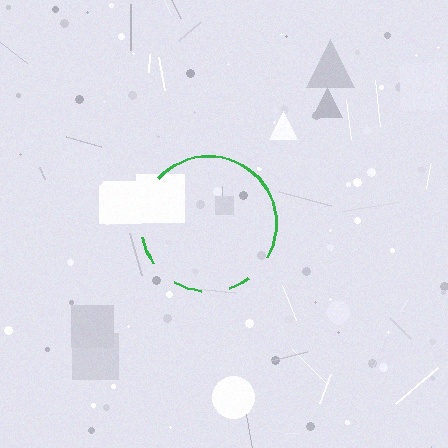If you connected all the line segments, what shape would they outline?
They would outline a circle.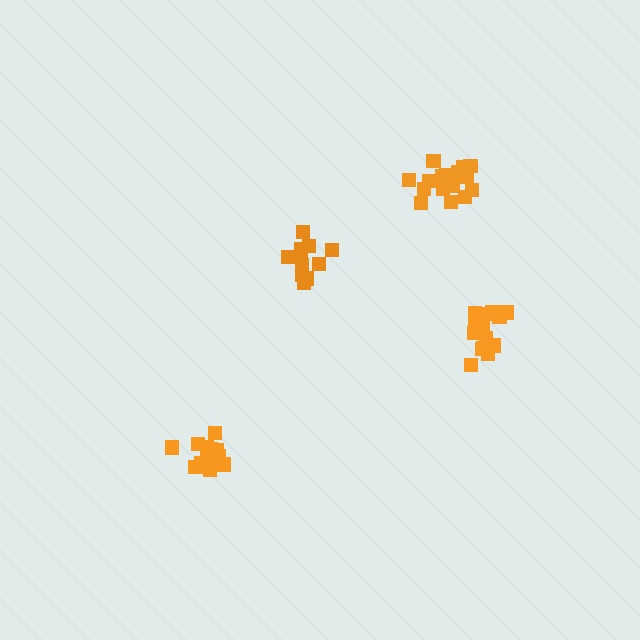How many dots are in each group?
Group 1: 14 dots, Group 2: 16 dots, Group 3: 12 dots, Group 4: 17 dots (59 total).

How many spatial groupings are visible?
There are 4 spatial groupings.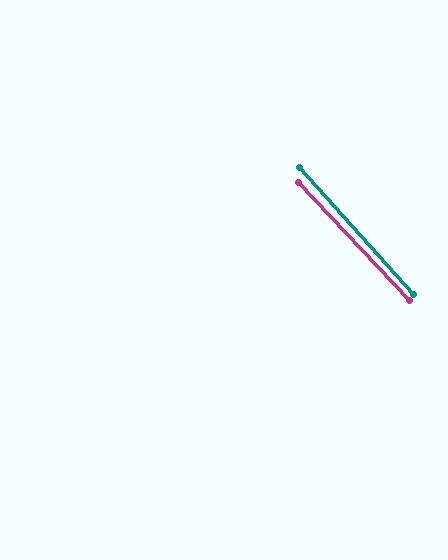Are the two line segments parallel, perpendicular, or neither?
Parallel — their directions differ by only 1.2°.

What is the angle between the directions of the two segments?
Approximately 1 degree.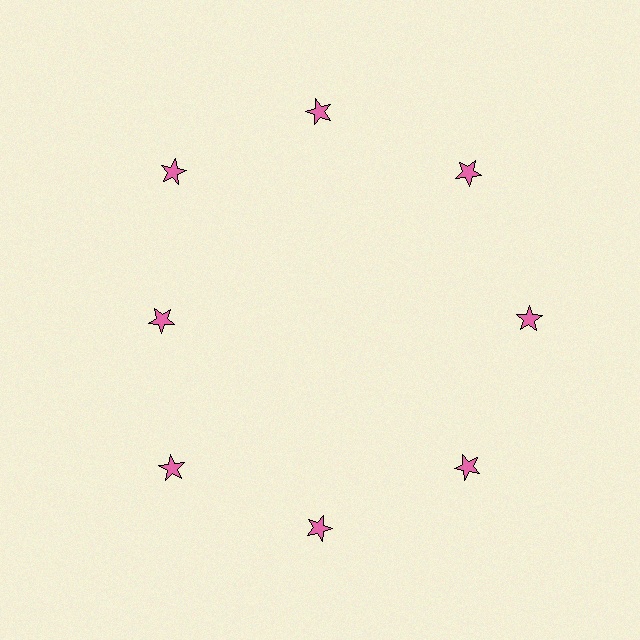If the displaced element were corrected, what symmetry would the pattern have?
It would have 8-fold rotational symmetry — the pattern would map onto itself every 45 degrees.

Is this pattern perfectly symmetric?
No. The 8 pink stars are arranged in a ring, but one element near the 9 o'clock position is pulled inward toward the center, breaking the 8-fold rotational symmetry.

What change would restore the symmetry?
The symmetry would be restored by moving it outward, back onto the ring so that all 8 stars sit at equal angles and equal distance from the center.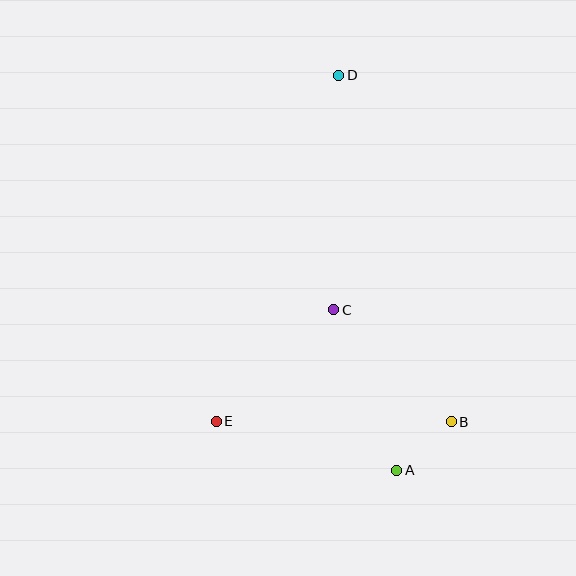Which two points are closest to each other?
Points A and B are closest to each other.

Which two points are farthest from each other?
Points A and D are farthest from each other.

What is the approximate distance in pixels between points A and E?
The distance between A and E is approximately 187 pixels.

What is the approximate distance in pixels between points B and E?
The distance between B and E is approximately 235 pixels.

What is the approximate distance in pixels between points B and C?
The distance between B and C is approximately 162 pixels.